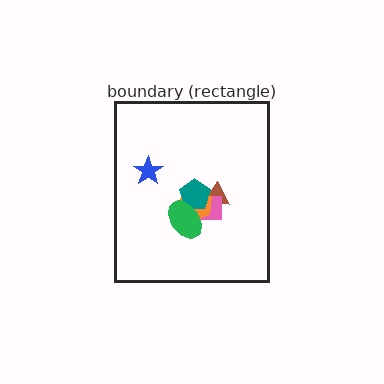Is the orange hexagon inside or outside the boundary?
Inside.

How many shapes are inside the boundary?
6 inside, 0 outside.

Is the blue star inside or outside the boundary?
Inside.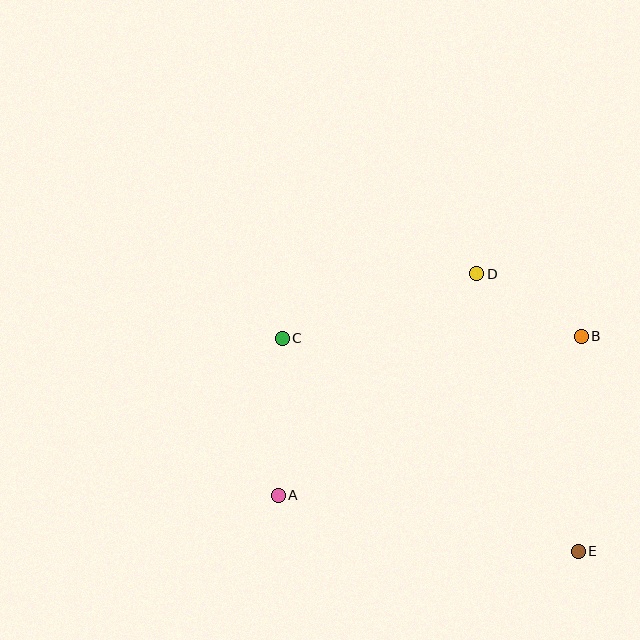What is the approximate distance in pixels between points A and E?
The distance between A and E is approximately 305 pixels.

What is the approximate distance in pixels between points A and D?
The distance between A and D is approximately 297 pixels.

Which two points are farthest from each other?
Points C and E are farthest from each other.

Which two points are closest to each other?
Points B and D are closest to each other.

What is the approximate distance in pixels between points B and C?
The distance between B and C is approximately 299 pixels.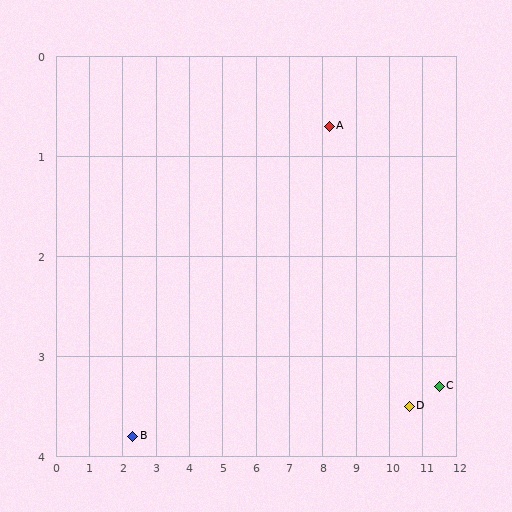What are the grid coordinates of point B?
Point B is at approximately (2.3, 3.8).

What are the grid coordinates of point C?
Point C is at approximately (11.5, 3.3).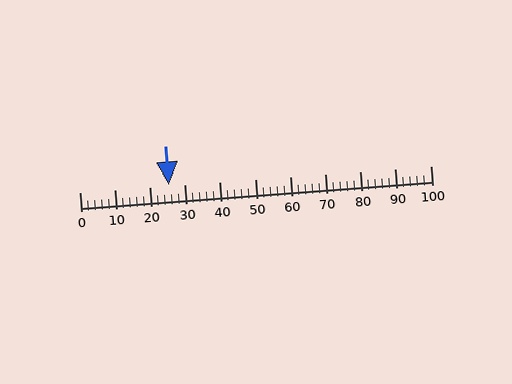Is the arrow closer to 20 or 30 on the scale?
The arrow is closer to 30.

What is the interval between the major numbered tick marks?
The major tick marks are spaced 10 units apart.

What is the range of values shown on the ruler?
The ruler shows values from 0 to 100.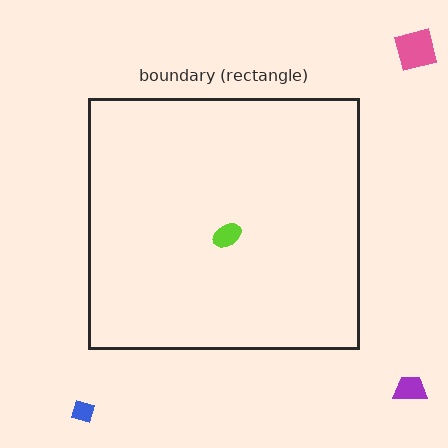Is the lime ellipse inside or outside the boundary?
Inside.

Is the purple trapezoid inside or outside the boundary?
Outside.